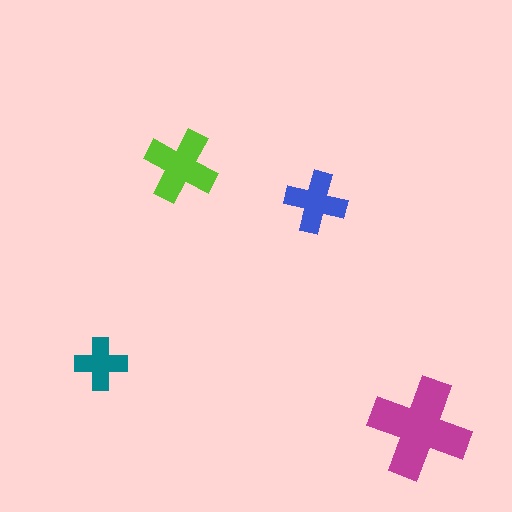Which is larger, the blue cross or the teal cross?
The blue one.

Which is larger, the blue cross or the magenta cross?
The magenta one.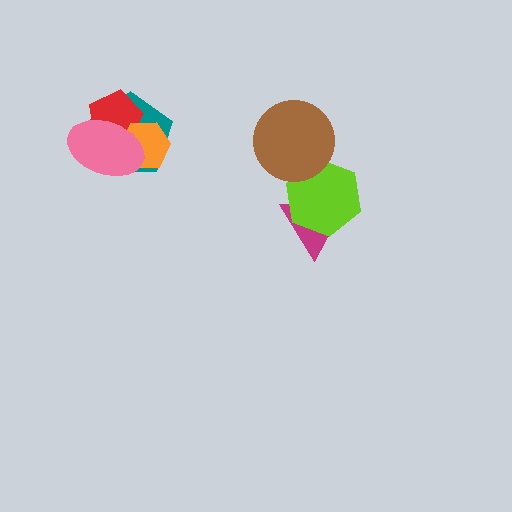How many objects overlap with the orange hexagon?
3 objects overlap with the orange hexagon.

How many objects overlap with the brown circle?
1 object overlaps with the brown circle.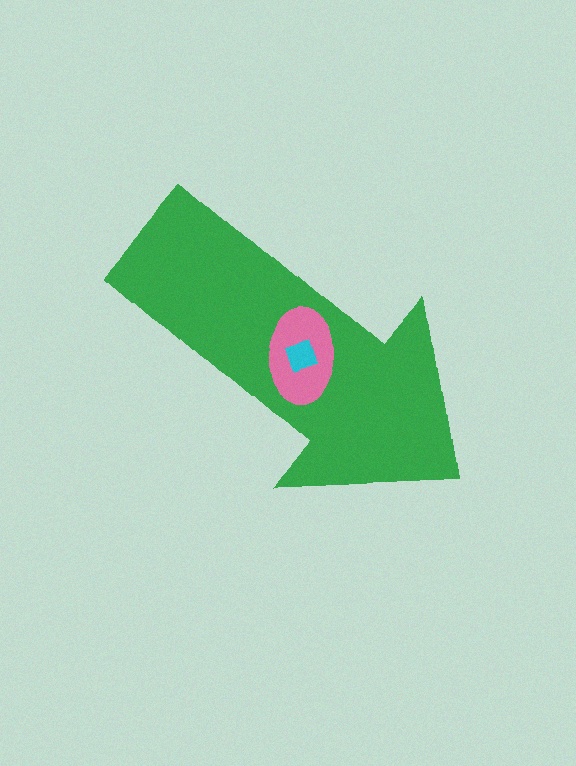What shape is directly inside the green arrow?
The pink ellipse.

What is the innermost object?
The cyan square.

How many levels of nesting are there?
3.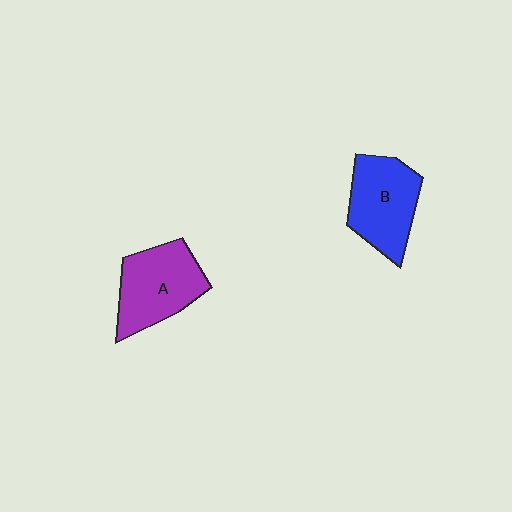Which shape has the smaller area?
Shape B (blue).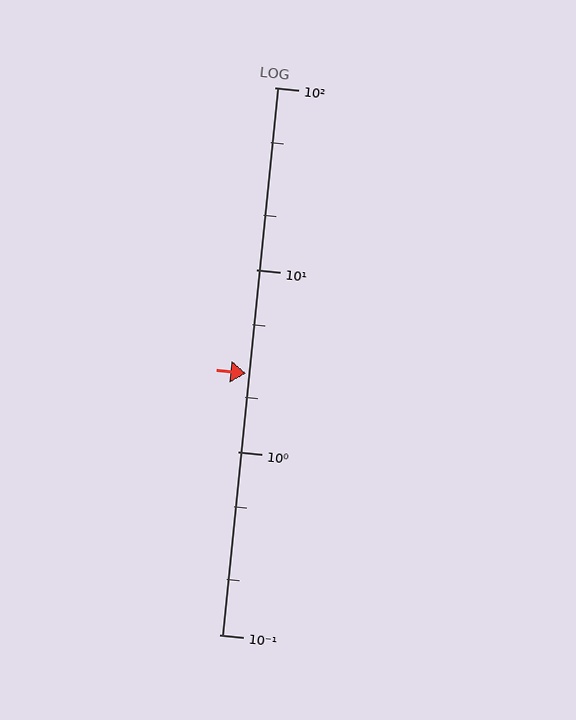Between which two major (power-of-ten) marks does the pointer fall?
The pointer is between 1 and 10.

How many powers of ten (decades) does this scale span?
The scale spans 3 decades, from 0.1 to 100.